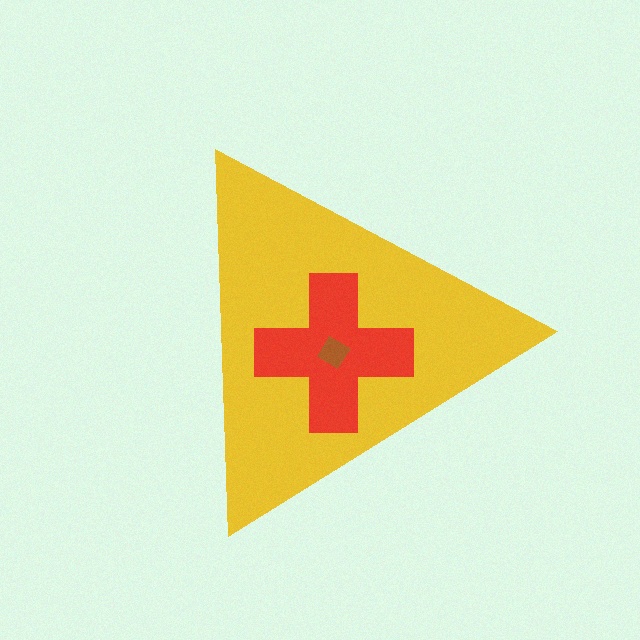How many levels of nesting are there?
3.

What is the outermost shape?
The yellow triangle.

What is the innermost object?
The brown diamond.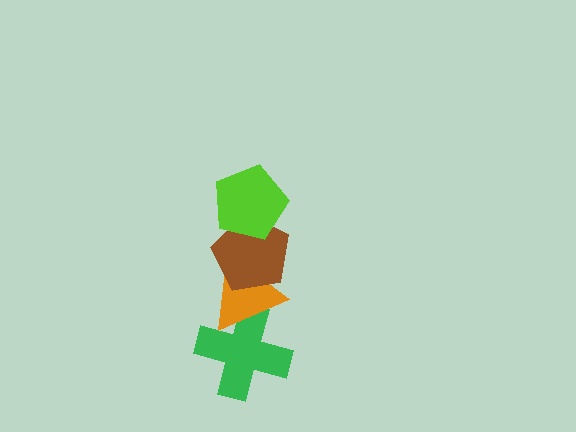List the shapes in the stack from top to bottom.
From top to bottom: the lime pentagon, the brown pentagon, the orange triangle, the green cross.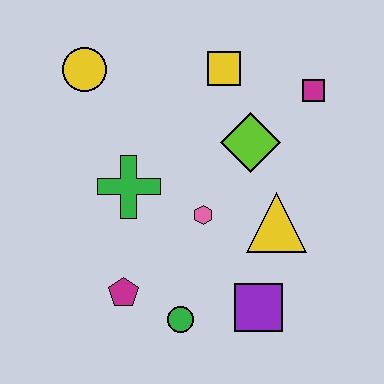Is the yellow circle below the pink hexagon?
No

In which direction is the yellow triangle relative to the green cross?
The yellow triangle is to the right of the green cross.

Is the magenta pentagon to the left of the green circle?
Yes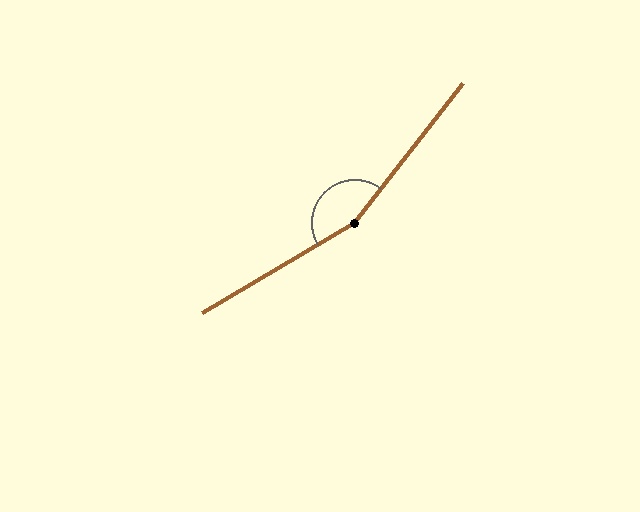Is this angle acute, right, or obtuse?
It is obtuse.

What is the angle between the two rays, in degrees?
Approximately 159 degrees.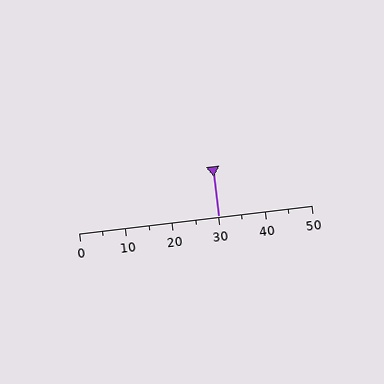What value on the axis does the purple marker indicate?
The marker indicates approximately 30.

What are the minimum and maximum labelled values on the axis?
The axis runs from 0 to 50.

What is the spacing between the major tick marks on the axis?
The major ticks are spaced 10 apart.